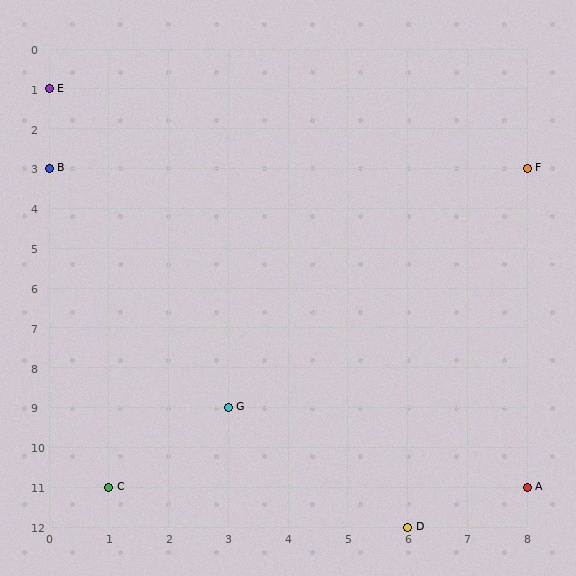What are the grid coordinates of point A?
Point A is at grid coordinates (8, 11).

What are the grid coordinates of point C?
Point C is at grid coordinates (1, 11).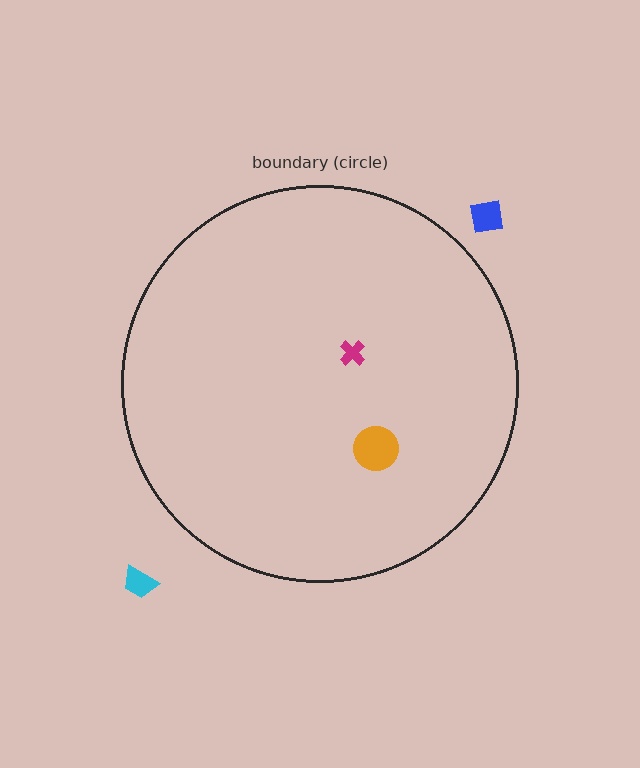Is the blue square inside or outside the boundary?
Outside.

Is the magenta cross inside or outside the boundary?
Inside.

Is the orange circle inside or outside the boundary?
Inside.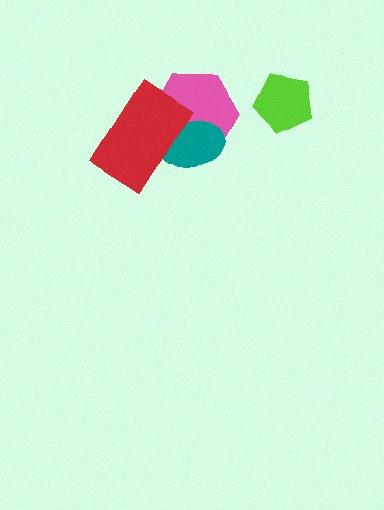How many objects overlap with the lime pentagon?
0 objects overlap with the lime pentagon.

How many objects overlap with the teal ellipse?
2 objects overlap with the teal ellipse.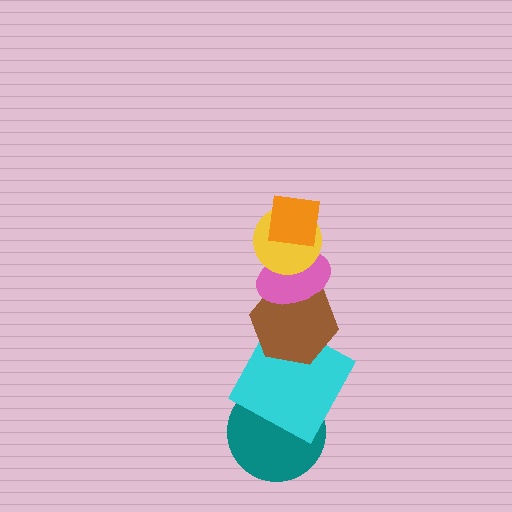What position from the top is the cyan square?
The cyan square is 5th from the top.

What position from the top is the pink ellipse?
The pink ellipse is 3rd from the top.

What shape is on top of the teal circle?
The cyan square is on top of the teal circle.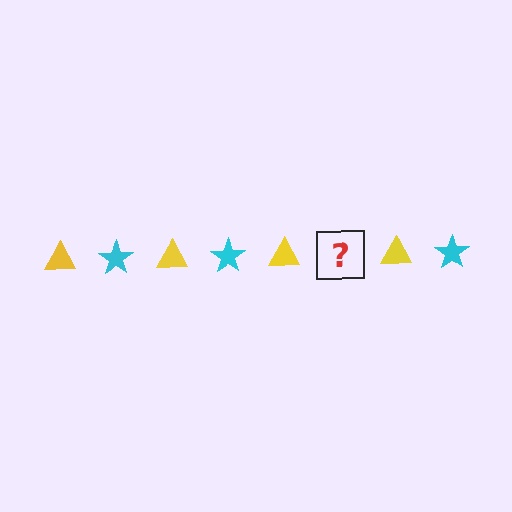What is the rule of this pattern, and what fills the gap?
The rule is that the pattern alternates between yellow triangle and cyan star. The gap should be filled with a cyan star.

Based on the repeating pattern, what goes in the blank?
The blank should be a cyan star.